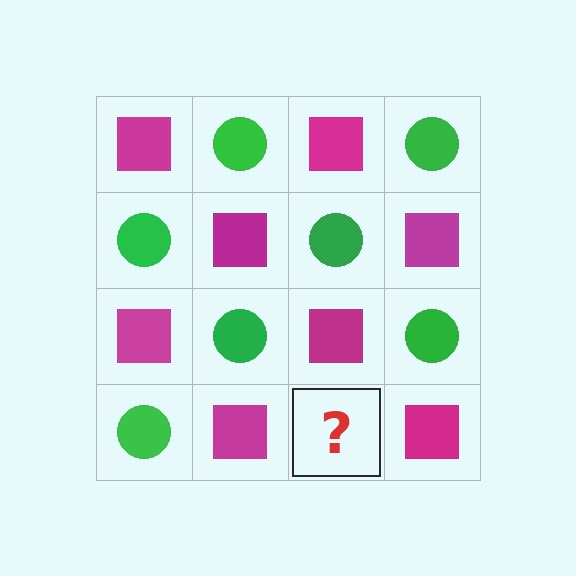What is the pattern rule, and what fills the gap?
The rule is that it alternates magenta square and green circle in a checkerboard pattern. The gap should be filled with a green circle.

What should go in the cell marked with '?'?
The missing cell should contain a green circle.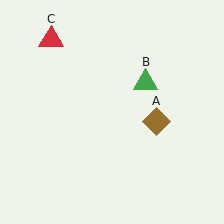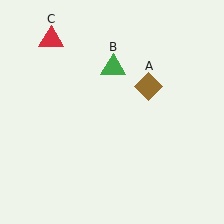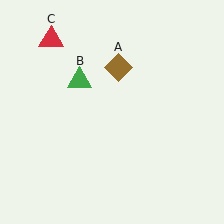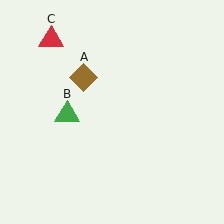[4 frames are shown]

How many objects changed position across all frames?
2 objects changed position: brown diamond (object A), green triangle (object B).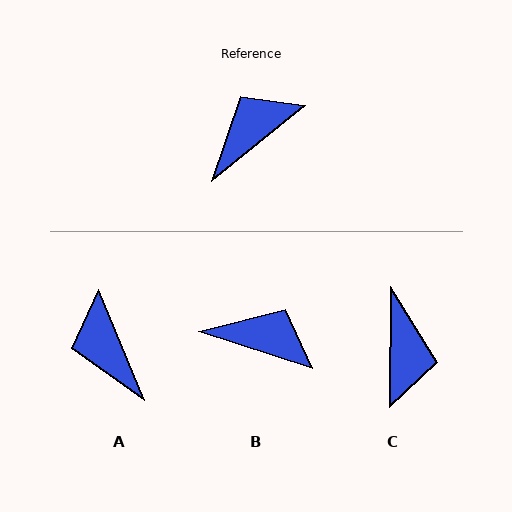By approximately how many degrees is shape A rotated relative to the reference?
Approximately 73 degrees counter-clockwise.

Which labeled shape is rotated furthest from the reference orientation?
C, about 129 degrees away.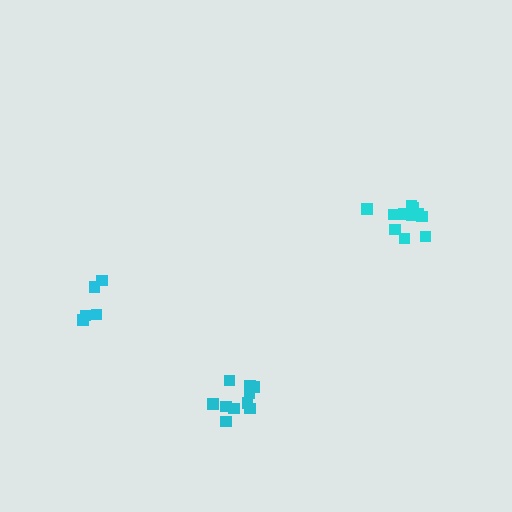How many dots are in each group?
Group 1: 5 dots, Group 2: 11 dots, Group 3: 10 dots (26 total).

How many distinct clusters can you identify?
There are 3 distinct clusters.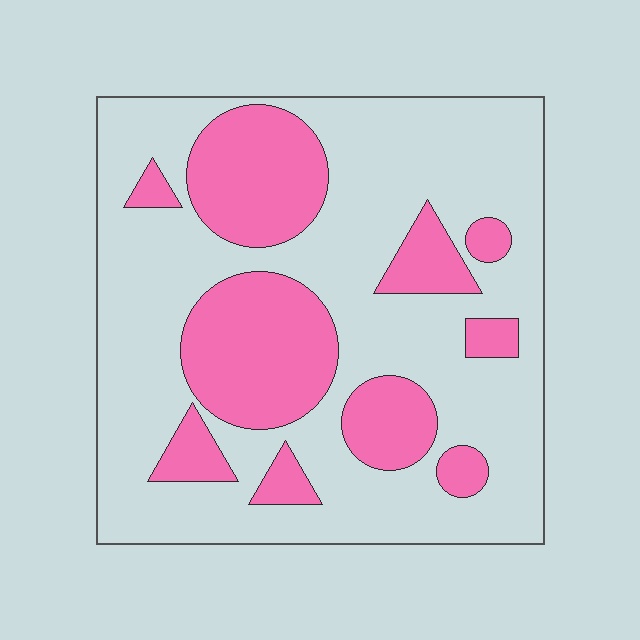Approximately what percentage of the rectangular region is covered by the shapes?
Approximately 30%.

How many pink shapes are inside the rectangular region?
10.